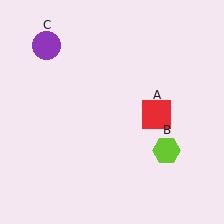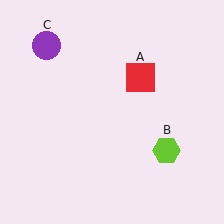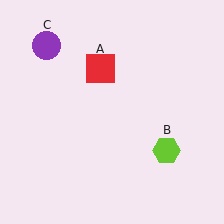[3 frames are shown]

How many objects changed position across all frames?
1 object changed position: red square (object A).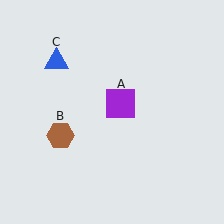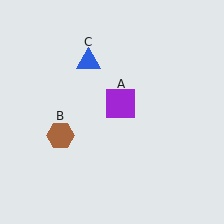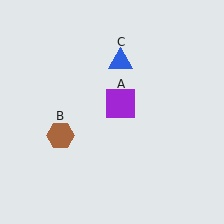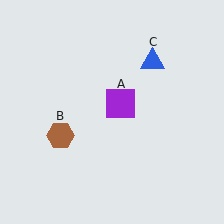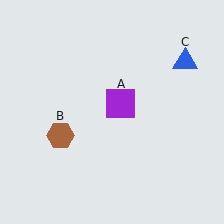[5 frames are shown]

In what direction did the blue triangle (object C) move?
The blue triangle (object C) moved right.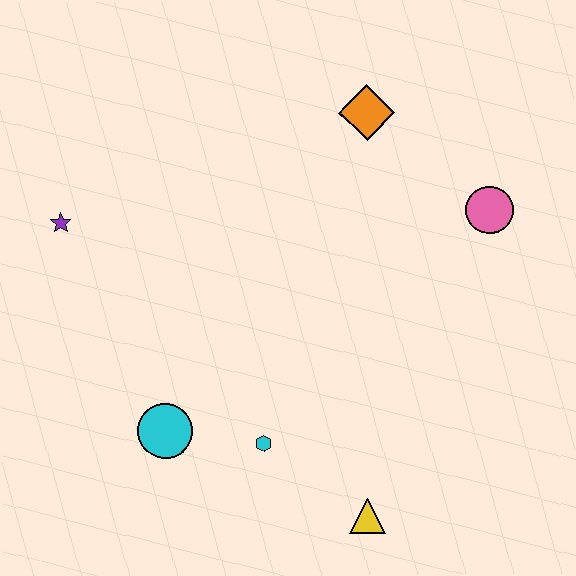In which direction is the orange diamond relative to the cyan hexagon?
The orange diamond is above the cyan hexagon.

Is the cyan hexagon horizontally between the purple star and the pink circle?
Yes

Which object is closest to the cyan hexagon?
The cyan circle is closest to the cyan hexagon.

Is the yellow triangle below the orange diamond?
Yes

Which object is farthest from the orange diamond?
The yellow triangle is farthest from the orange diamond.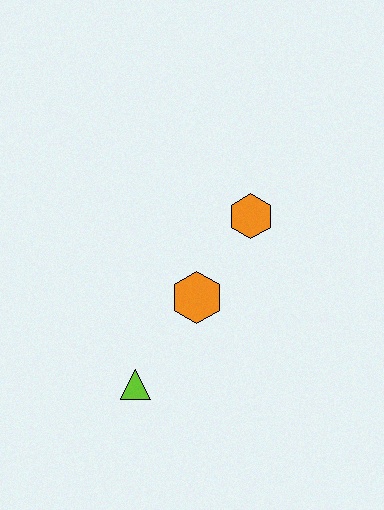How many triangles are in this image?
There is 1 triangle.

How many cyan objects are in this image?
There are no cyan objects.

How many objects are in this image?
There are 3 objects.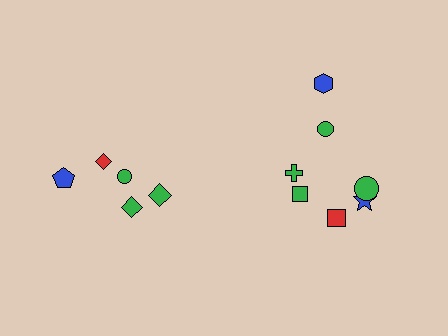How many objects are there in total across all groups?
There are 12 objects.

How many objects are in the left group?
There are 5 objects.